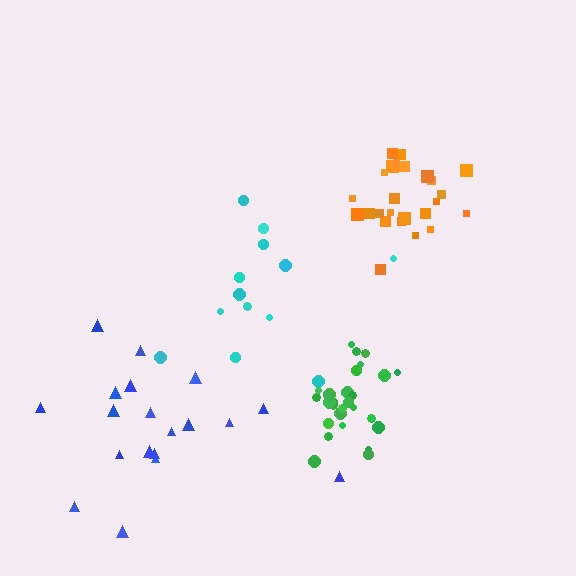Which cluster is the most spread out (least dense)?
Blue.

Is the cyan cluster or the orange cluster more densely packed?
Orange.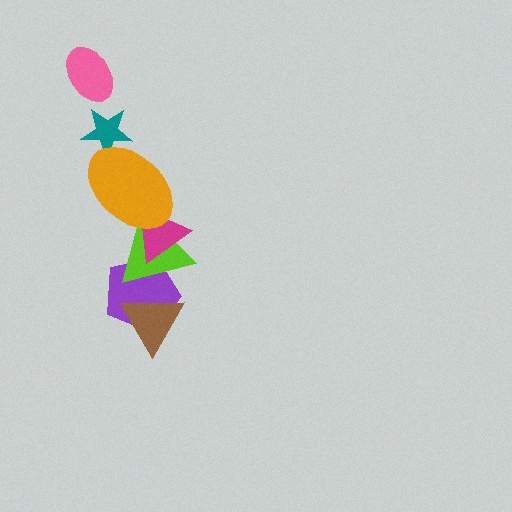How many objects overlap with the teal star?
1 object overlaps with the teal star.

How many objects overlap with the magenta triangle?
3 objects overlap with the magenta triangle.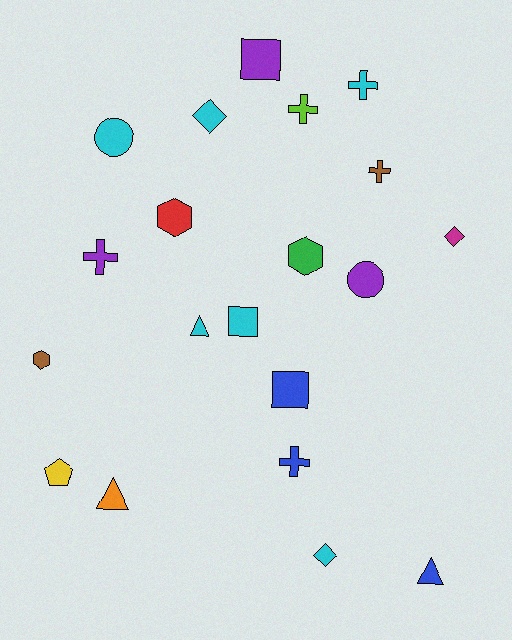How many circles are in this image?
There are 2 circles.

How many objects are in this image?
There are 20 objects.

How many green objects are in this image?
There is 1 green object.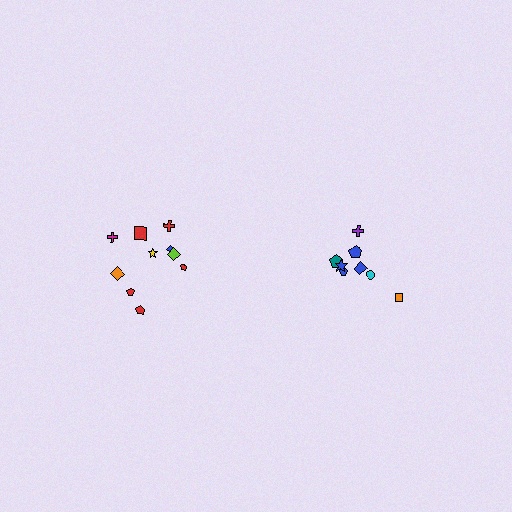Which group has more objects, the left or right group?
The left group.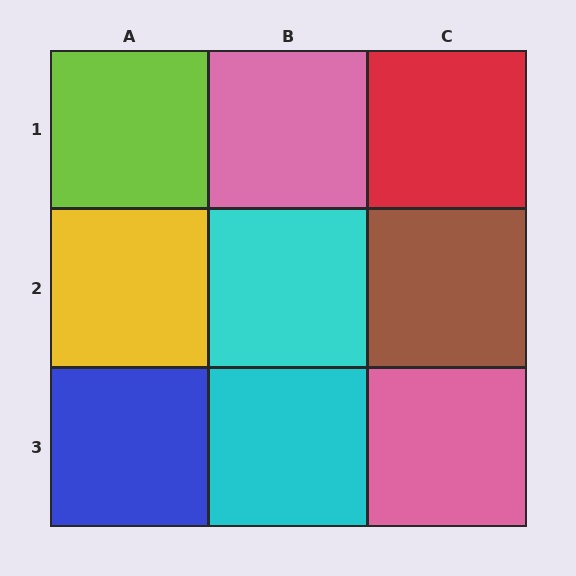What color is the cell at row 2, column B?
Cyan.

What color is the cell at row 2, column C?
Brown.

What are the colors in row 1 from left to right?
Lime, pink, red.